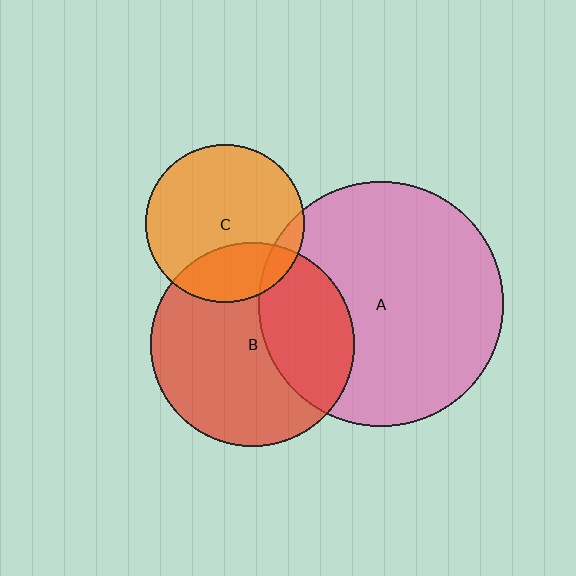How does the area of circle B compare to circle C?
Approximately 1.7 times.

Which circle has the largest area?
Circle A (pink).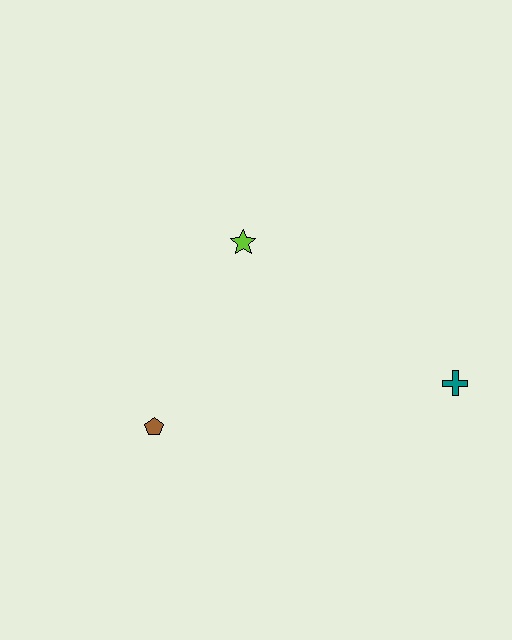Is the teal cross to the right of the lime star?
Yes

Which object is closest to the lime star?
The brown pentagon is closest to the lime star.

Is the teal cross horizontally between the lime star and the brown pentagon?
No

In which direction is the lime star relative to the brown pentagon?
The lime star is above the brown pentagon.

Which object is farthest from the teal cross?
The brown pentagon is farthest from the teal cross.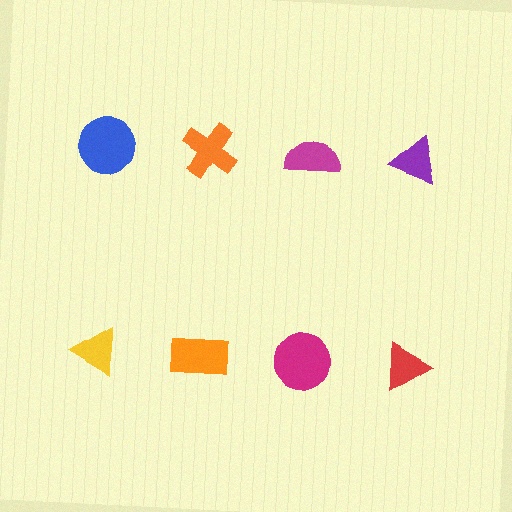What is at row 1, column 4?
A purple triangle.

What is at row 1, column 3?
A magenta semicircle.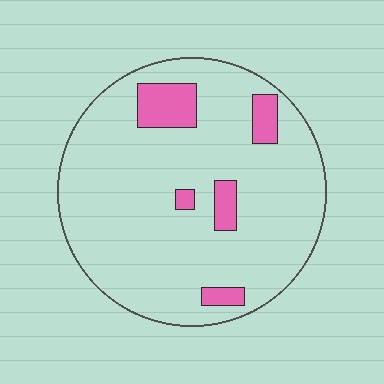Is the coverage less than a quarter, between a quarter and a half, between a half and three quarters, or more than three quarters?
Less than a quarter.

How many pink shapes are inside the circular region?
5.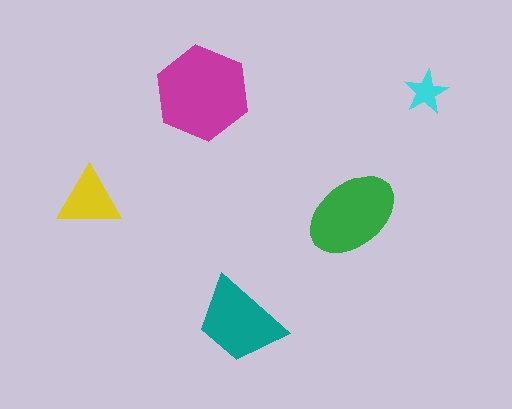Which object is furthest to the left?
The yellow triangle is leftmost.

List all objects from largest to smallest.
The magenta hexagon, the green ellipse, the teal trapezoid, the yellow triangle, the cyan star.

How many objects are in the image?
There are 5 objects in the image.